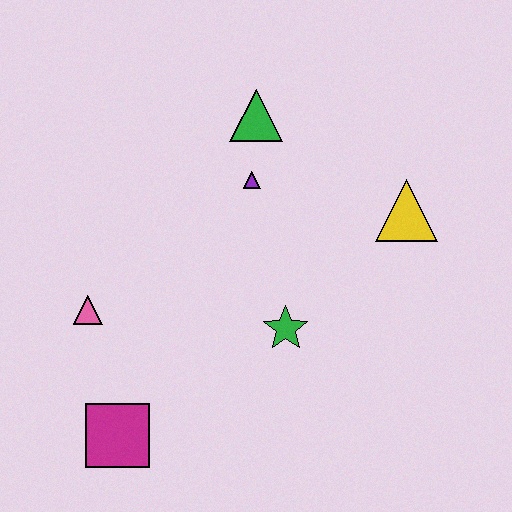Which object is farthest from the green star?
The green triangle is farthest from the green star.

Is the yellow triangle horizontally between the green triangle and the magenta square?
No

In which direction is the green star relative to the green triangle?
The green star is below the green triangle.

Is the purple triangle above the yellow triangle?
Yes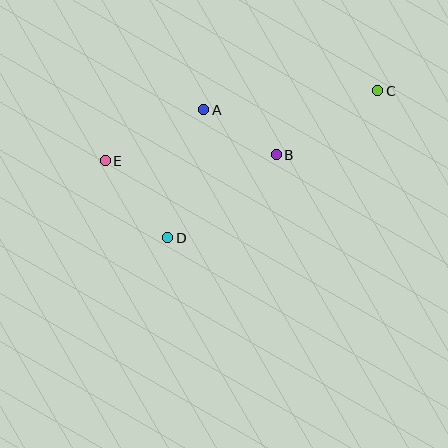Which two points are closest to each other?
Points A and B are closest to each other.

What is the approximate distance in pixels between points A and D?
The distance between A and D is approximately 133 pixels.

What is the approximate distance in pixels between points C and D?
The distance between C and D is approximately 257 pixels.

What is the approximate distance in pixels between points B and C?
The distance between B and C is approximately 120 pixels.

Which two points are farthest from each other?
Points C and E are farthest from each other.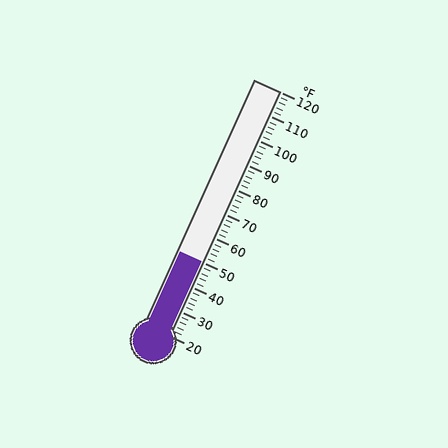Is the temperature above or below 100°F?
The temperature is below 100°F.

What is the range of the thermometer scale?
The thermometer scale ranges from 20°F to 120°F.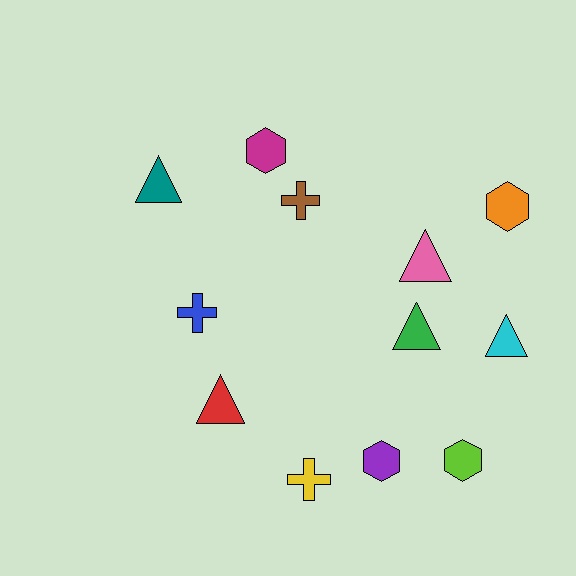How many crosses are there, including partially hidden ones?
There are 3 crosses.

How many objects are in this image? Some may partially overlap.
There are 12 objects.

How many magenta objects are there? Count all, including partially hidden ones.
There is 1 magenta object.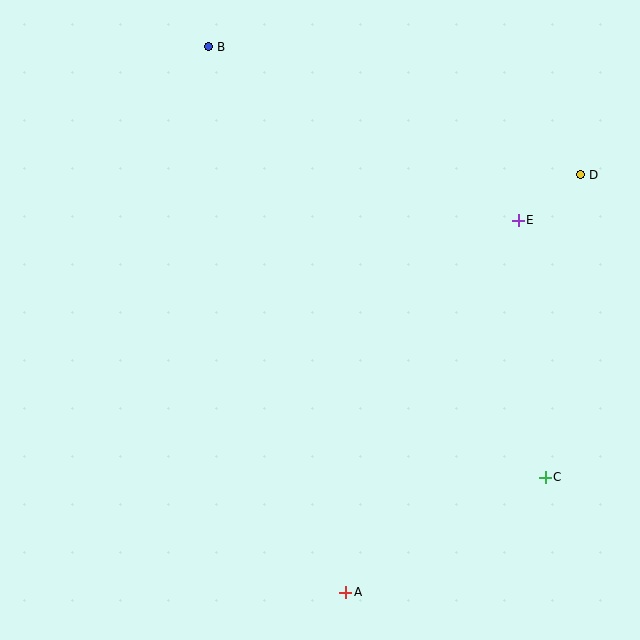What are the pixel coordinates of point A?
Point A is at (346, 592).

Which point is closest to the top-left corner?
Point B is closest to the top-left corner.